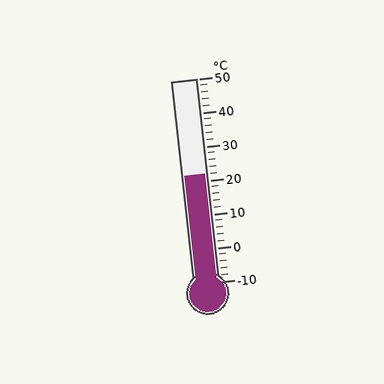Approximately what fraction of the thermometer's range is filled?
The thermometer is filled to approximately 55% of its range.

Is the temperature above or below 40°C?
The temperature is below 40°C.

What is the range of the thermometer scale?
The thermometer scale ranges from -10°C to 50°C.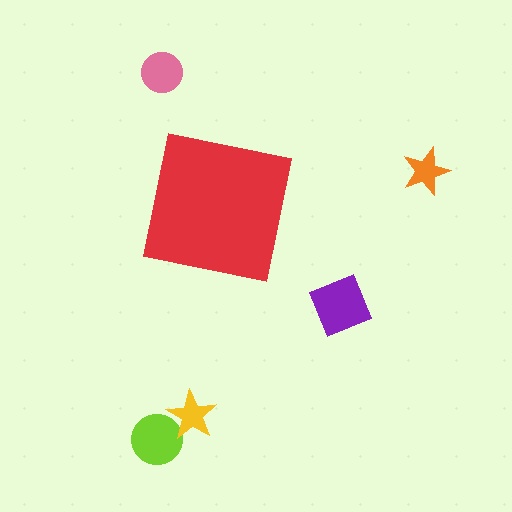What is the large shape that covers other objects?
A red square.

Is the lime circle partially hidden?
No, the lime circle is fully visible.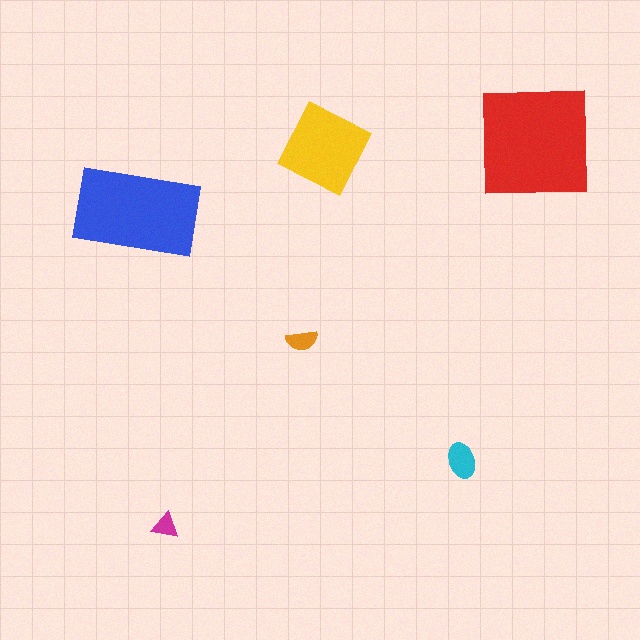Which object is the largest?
The red square.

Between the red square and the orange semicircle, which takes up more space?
The red square.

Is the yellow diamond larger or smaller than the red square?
Smaller.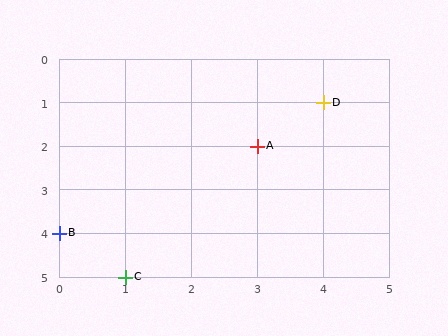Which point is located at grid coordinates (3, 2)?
Point A is at (3, 2).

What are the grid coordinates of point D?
Point D is at grid coordinates (4, 1).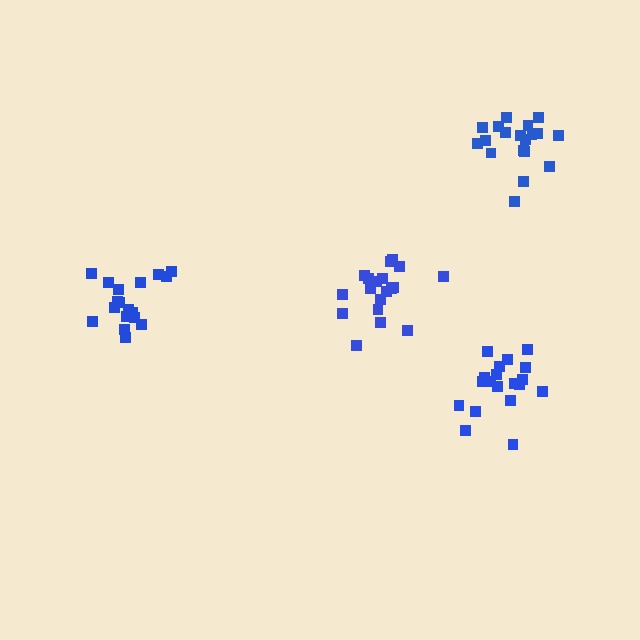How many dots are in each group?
Group 1: 20 dots, Group 2: 19 dots, Group 3: 19 dots, Group 4: 18 dots (76 total).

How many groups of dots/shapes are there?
There are 4 groups.